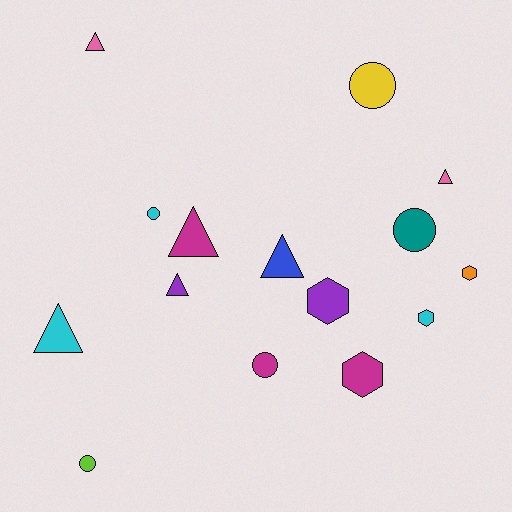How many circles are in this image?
There are 5 circles.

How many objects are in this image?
There are 15 objects.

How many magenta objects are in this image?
There are 3 magenta objects.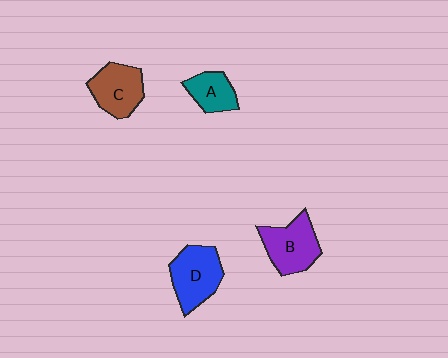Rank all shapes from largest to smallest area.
From largest to smallest: D (blue), B (purple), C (brown), A (teal).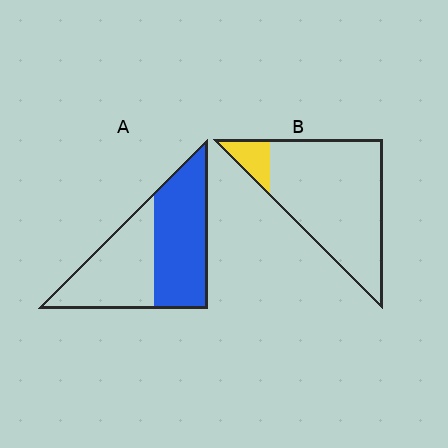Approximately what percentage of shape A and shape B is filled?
A is approximately 55% and B is approximately 10%.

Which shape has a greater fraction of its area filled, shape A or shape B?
Shape A.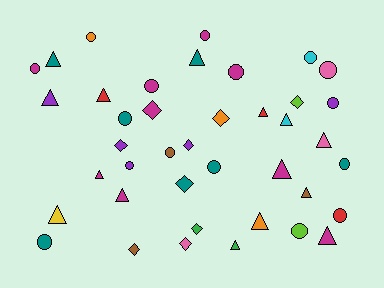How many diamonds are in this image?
There are 9 diamonds.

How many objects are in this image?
There are 40 objects.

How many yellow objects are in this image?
There is 1 yellow object.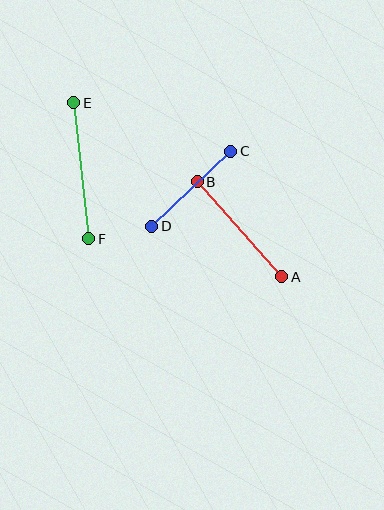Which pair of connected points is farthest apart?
Points E and F are farthest apart.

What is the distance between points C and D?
The distance is approximately 109 pixels.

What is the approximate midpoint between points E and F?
The midpoint is at approximately (81, 171) pixels.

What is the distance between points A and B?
The distance is approximately 127 pixels.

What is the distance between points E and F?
The distance is approximately 137 pixels.